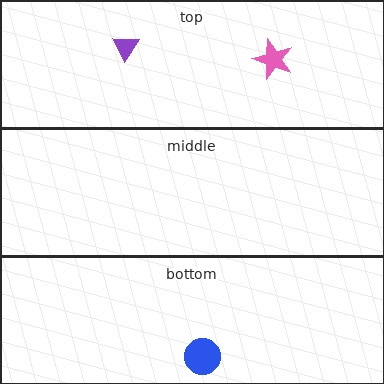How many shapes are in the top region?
2.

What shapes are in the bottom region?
The blue circle.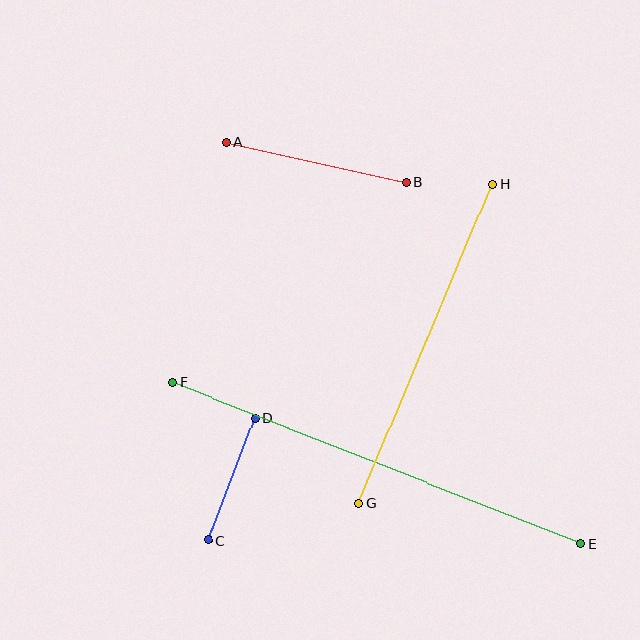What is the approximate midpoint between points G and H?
The midpoint is at approximately (426, 344) pixels.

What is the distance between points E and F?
The distance is approximately 439 pixels.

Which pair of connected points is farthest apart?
Points E and F are farthest apart.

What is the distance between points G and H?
The distance is approximately 346 pixels.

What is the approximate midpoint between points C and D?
The midpoint is at approximately (231, 479) pixels.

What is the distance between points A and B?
The distance is approximately 184 pixels.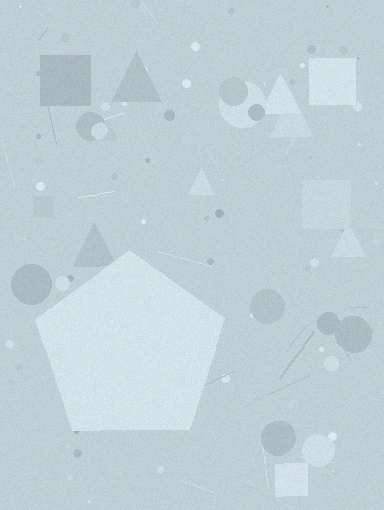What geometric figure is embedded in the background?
A pentagon is embedded in the background.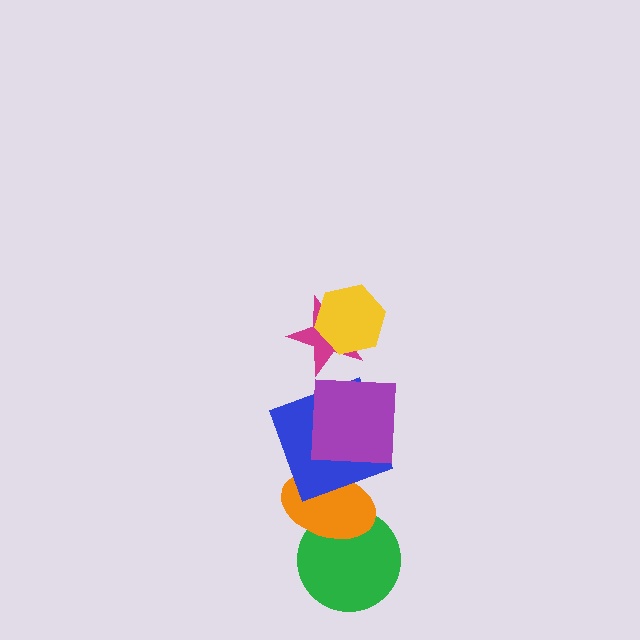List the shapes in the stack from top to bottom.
From top to bottom: the yellow hexagon, the magenta star, the purple square, the blue square, the orange ellipse, the green circle.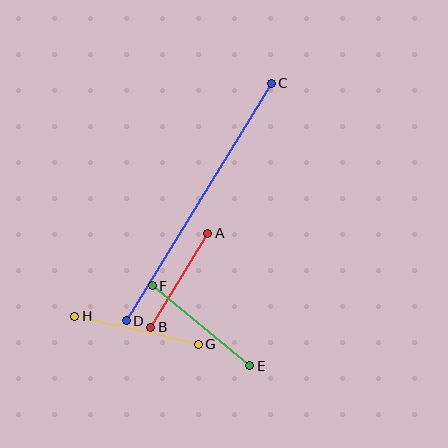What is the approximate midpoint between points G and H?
The midpoint is at approximately (137, 330) pixels.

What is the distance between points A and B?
The distance is approximately 110 pixels.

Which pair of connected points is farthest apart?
Points C and D are farthest apart.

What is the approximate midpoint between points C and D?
The midpoint is at approximately (199, 202) pixels.